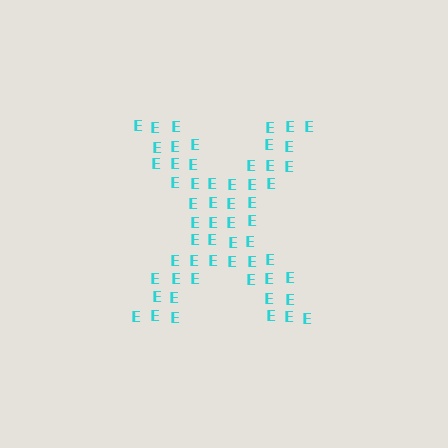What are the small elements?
The small elements are letter E's.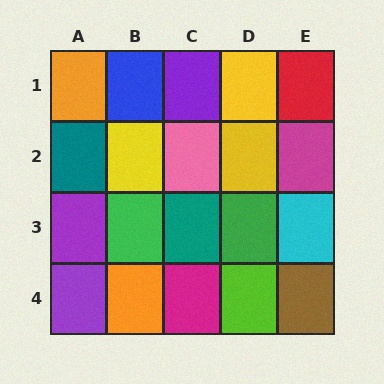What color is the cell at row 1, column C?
Purple.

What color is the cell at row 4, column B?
Orange.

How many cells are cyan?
1 cell is cyan.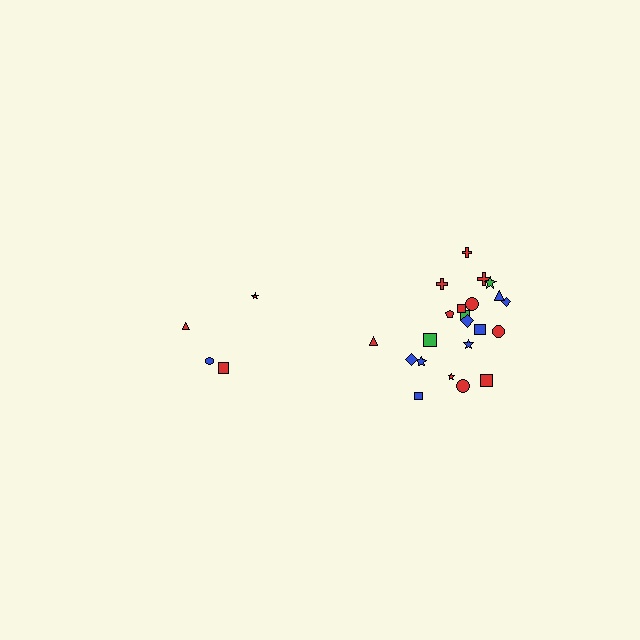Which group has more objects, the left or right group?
The right group.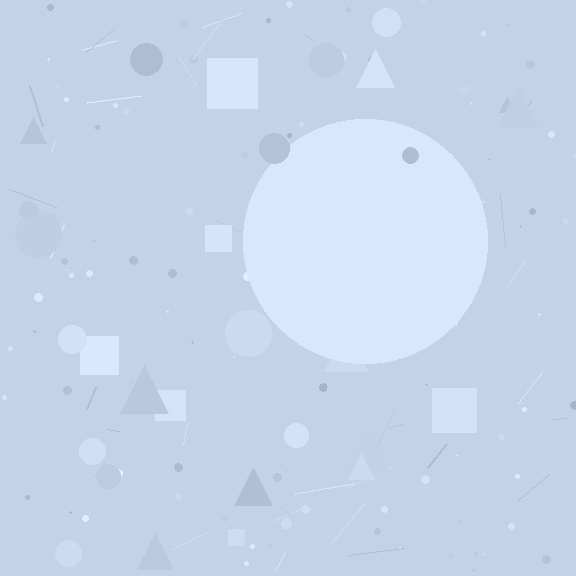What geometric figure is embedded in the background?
A circle is embedded in the background.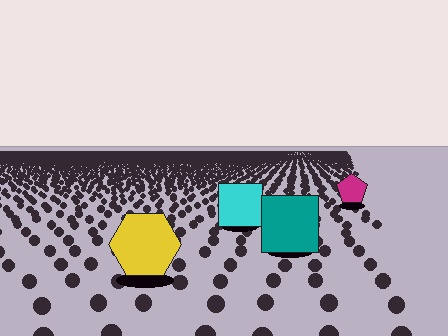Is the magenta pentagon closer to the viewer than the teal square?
No. The teal square is closer — you can tell from the texture gradient: the ground texture is coarser near it.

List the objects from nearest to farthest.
From nearest to farthest: the yellow hexagon, the teal square, the cyan square, the magenta pentagon.